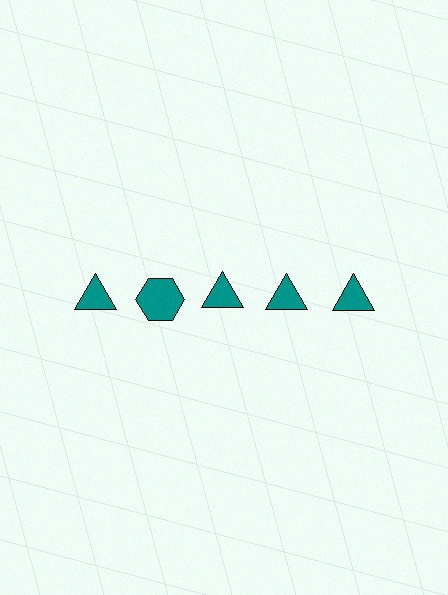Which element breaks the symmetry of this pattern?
The teal hexagon in the top row, second from left column breaks the symmetry. All other shapes are teal triangles.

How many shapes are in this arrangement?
There are 5 shapes arranged in a grid pattern.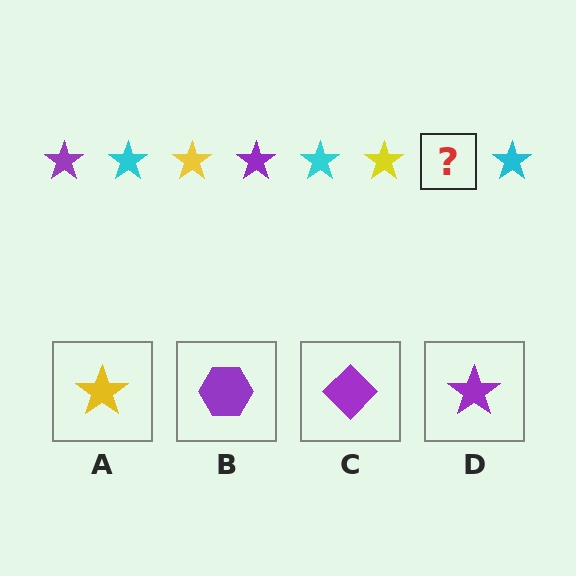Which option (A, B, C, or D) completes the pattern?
D.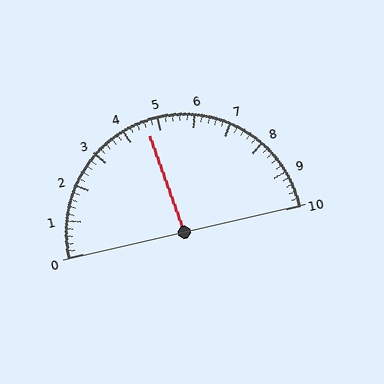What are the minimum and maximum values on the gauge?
The gauge ranges from 0 to 10.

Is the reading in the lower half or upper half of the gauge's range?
The reading is in the lower half of the range (0 to 10).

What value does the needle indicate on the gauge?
The needle indicates approximately 4.6.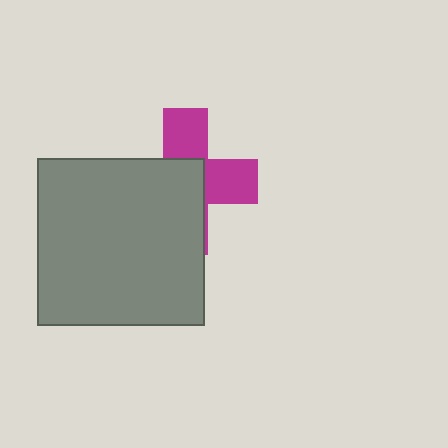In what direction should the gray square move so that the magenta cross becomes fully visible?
The gray square should move toward the lower-left. That is the shortest direction to clear the overlap and leave the magenta cross fully visible.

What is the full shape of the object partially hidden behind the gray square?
The partially hidden object is a magenta cross.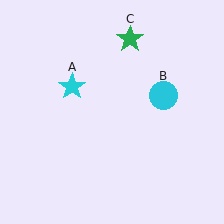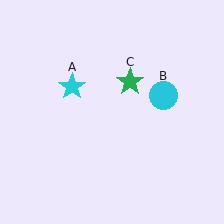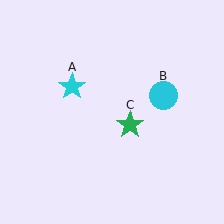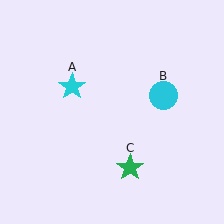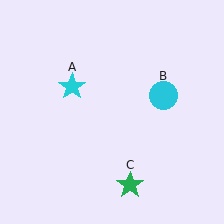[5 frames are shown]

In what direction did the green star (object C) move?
The green star (object C) moved down.